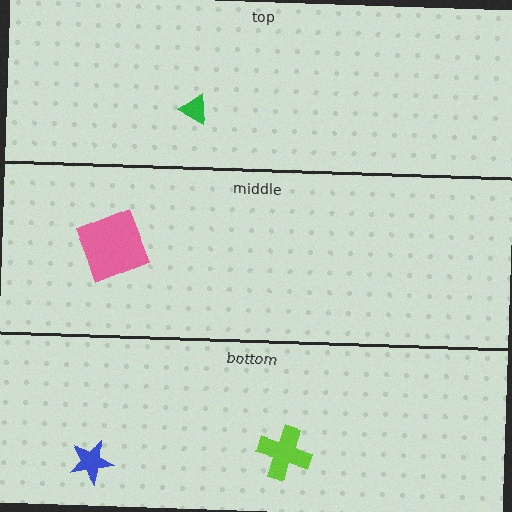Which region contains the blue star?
The bottom region.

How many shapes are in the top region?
1.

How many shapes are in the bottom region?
2.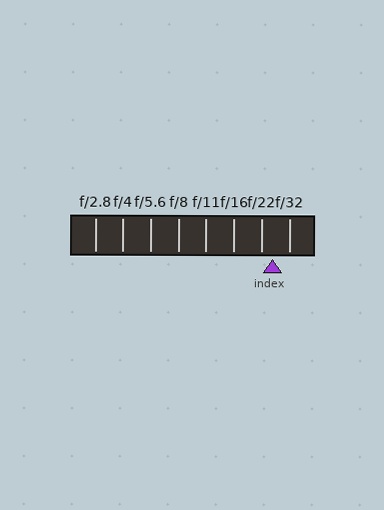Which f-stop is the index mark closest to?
The index mark is closest to f/22.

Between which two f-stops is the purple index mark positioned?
The index mark is between f/22 and f/32.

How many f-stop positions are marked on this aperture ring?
There are 8 f-stop positions marked.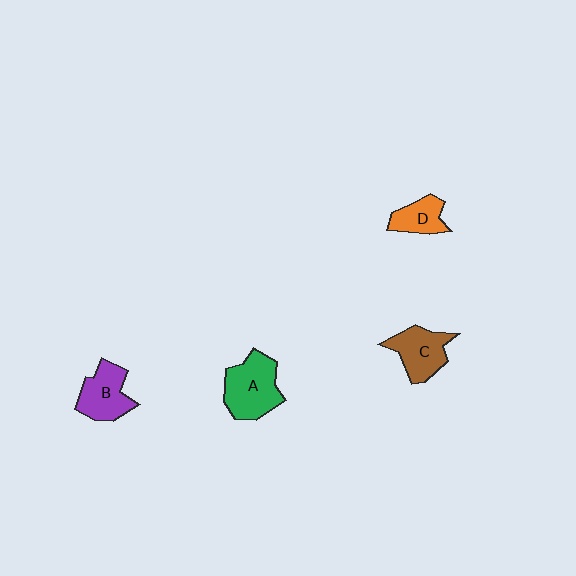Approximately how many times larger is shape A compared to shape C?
Approximately 1.3 times.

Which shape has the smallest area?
Shape D (orange).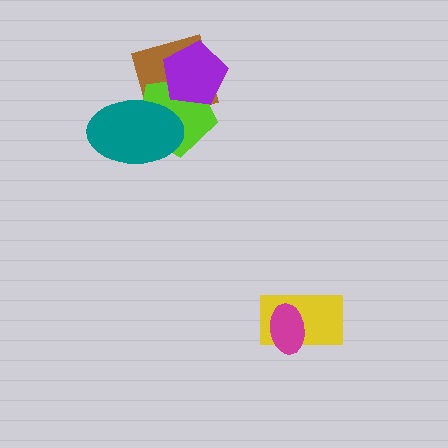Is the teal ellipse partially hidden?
No, no other shape covers it.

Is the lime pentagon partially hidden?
Yes, it is partially covered by another shape.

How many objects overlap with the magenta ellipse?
1 object overlaps with the magenta ellipse.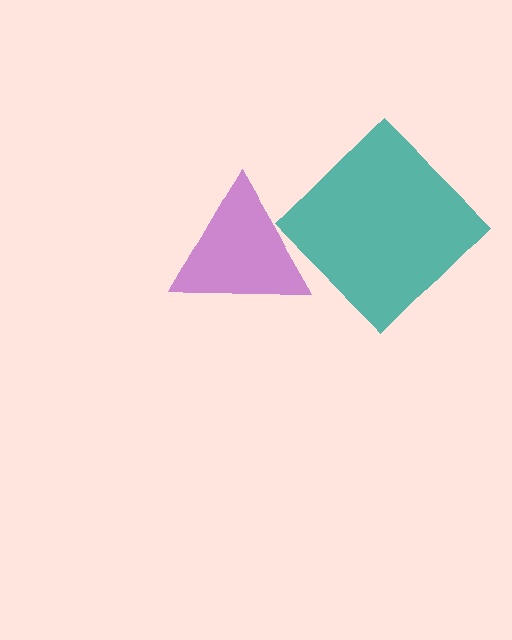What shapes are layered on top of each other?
The layered shapes are: a teal diamond, a purple triangle.